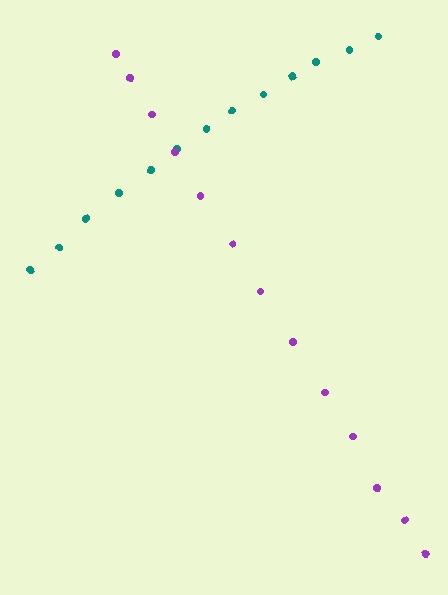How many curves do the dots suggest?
There are 2 distinct paths.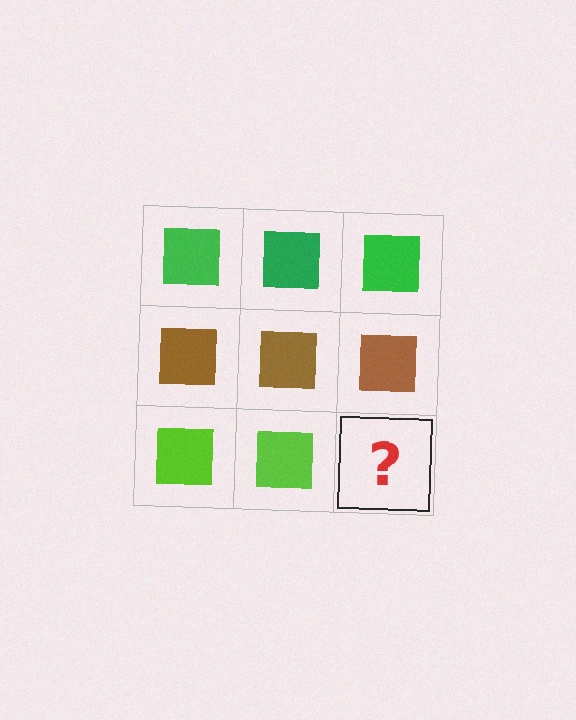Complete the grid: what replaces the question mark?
The question mark should be replaced with a lime square.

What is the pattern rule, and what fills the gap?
The rule is that each row has a consistent color. The gap should be filled with a lime square.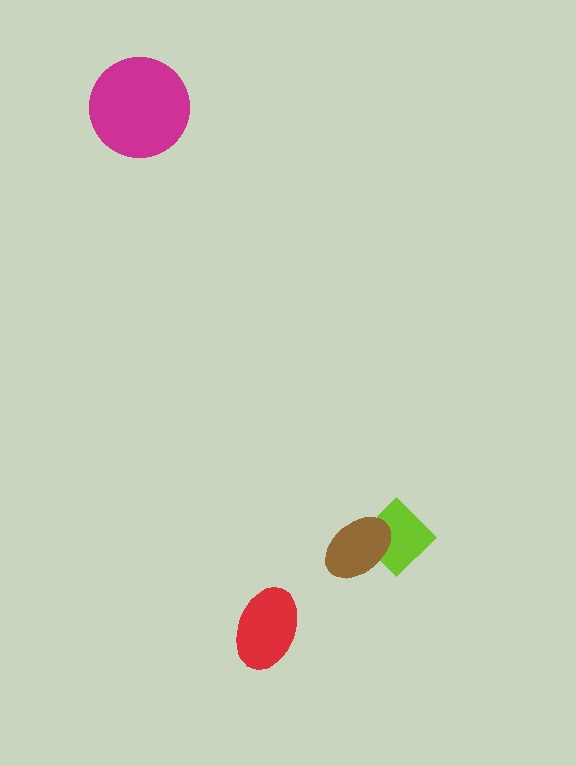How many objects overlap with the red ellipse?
0 objects overlap with the red ellipse.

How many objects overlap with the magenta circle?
0 objects overlap with the magenta circle.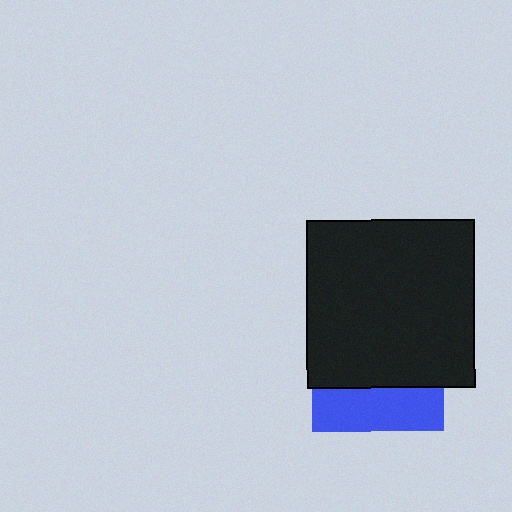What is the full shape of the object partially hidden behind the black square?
The partially hidden object is a blue square.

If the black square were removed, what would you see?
You would see the complete blue square.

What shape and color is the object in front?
The object in front is a black square.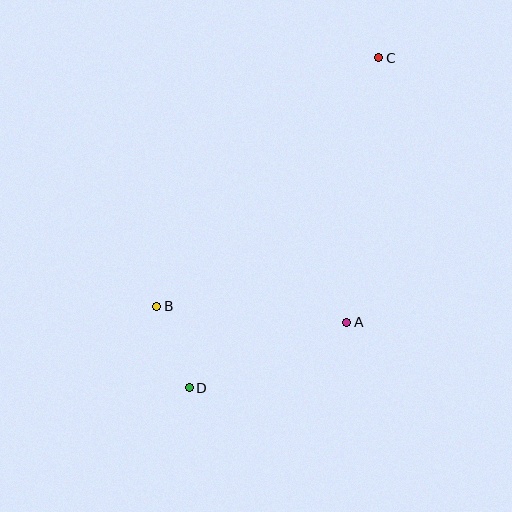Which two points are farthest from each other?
Points C and D are farthest from each other.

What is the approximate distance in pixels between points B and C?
The distance between B and C is approximately 333 pixels.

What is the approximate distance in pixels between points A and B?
The distance between A and B is approximately 191 pixels.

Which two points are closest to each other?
Points B and D are closest to each other.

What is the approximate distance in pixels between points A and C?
The distance between A and C is approximately 266 pixels.